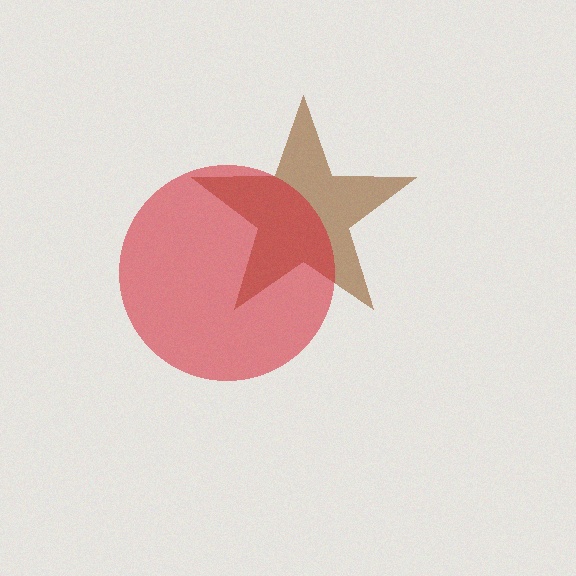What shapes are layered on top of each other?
The layered shapes are: a brown star, a red circle.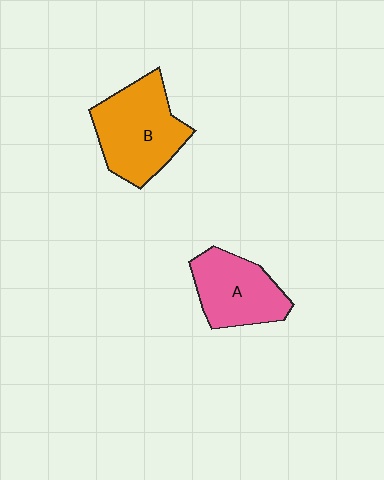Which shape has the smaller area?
Shape A (pink).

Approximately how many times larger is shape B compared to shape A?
Approximately 1.3 times.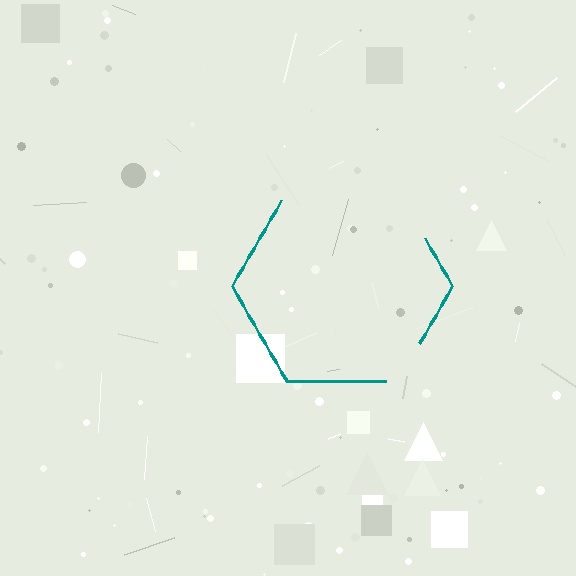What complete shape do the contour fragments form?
The contour fragments form a hexagon.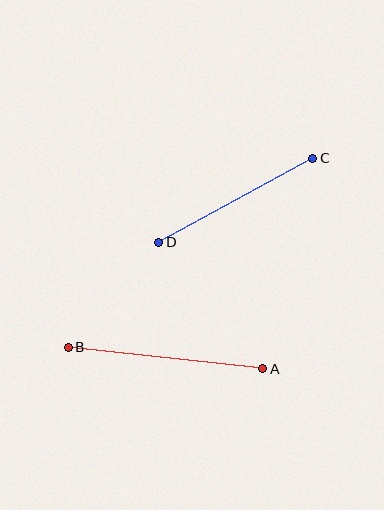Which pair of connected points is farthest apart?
Points A and B are farthest apart.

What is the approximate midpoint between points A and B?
The midpoint is at approximately (165, 358) pixels.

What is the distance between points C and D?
The distance is approximately 176 pixels.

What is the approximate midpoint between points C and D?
The midpoint is at approximately (236, 200) pixels.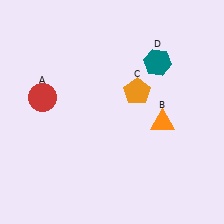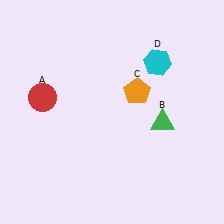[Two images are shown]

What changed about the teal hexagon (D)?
In Image 1, D is teal. In Image 2, it changed to cyan.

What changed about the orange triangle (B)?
In Image 1, B is orange. In Image 2, it changed to green.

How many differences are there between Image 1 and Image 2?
There are 2 differences between the two images.